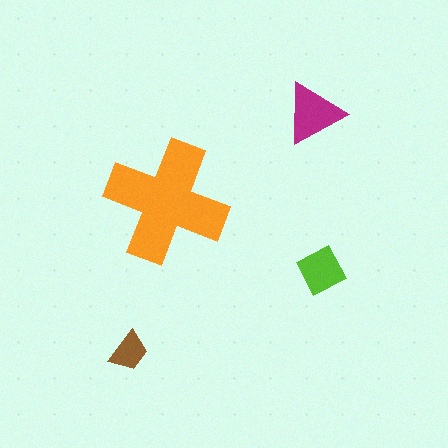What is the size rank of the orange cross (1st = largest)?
1st.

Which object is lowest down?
The brown trapezoid is bottommost.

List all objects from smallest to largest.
The brown trapezoid, the lime square, the magenta triangle, the orange cross.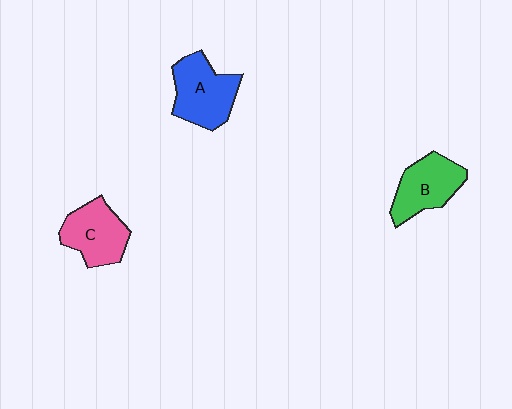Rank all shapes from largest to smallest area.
From largest to smallest: A (blue), B (green), C (pink).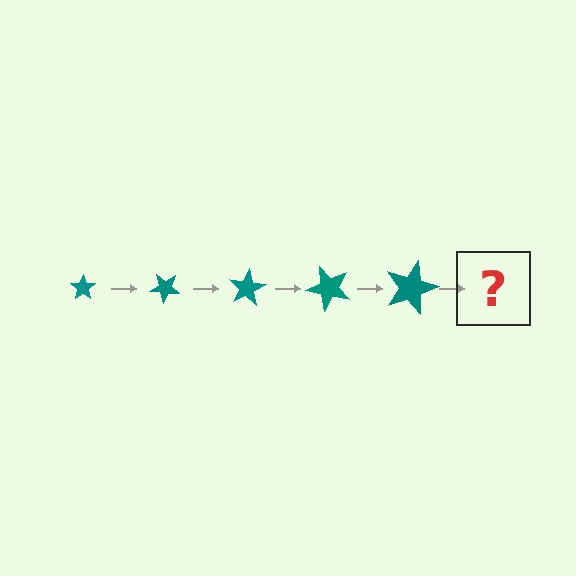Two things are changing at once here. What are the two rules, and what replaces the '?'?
The two rules are that the star grows larger each step and it rotates 40 degrees each step. The '?' should be a star, larger than the previous one and rotated 200 degrees from the start.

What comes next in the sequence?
The next element should be a star, larger than the previous one and rotated 200 degrees from the start.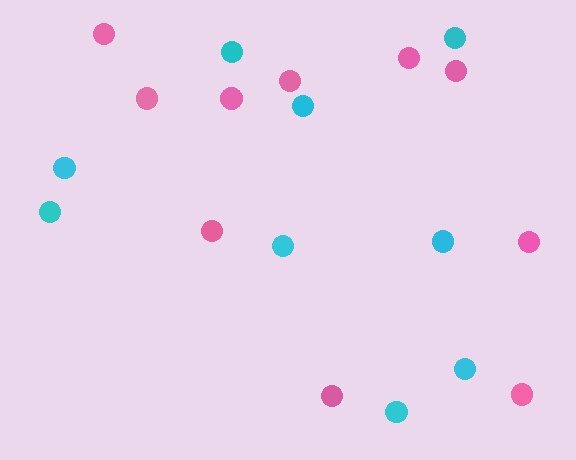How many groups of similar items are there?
There are 2 groups: one group of cyan circles (9) and one group of pink circles (10).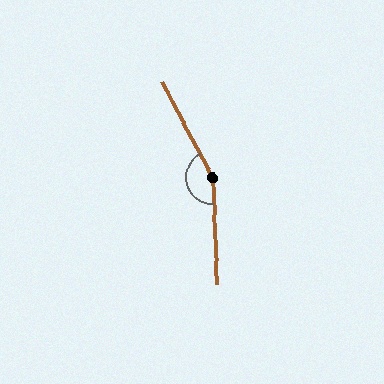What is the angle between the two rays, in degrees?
Approximately 154 degrees.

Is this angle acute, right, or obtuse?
It is obtuse.